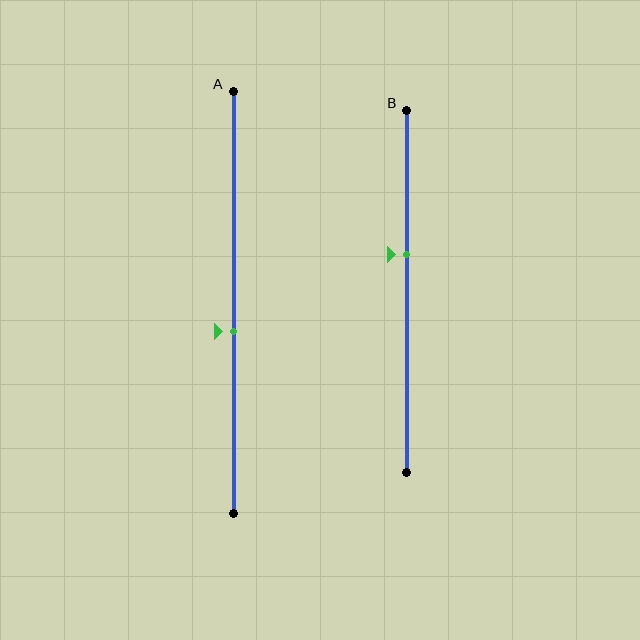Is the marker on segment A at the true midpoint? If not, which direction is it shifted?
No, the marker on segment A is shifted downward by about 7% of the segment length.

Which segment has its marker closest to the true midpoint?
Segment A has its marker closest to the true midpoint.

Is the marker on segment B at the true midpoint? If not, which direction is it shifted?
No, the marker on segment B is shifted upward by about 10% of the segment length.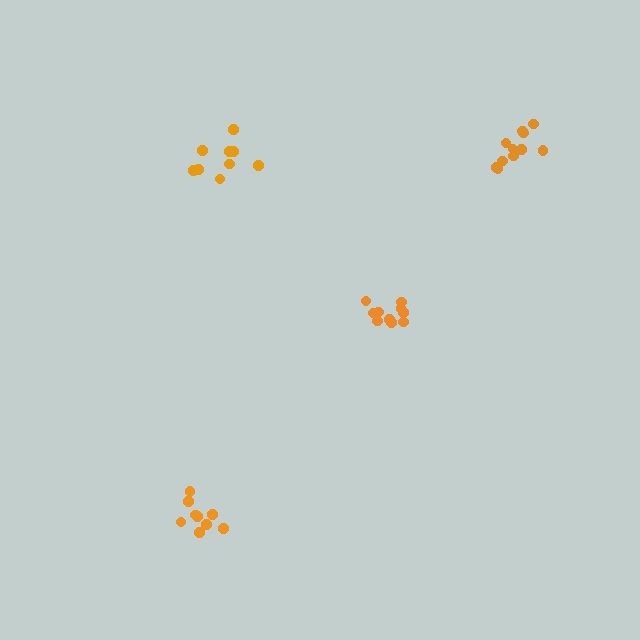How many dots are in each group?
Group 1: 10 dots, Group 2: 9 dots, Group 3: 11 dots, Group 4: 9 dots (39 total).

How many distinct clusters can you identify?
There are 4 distinct clusters.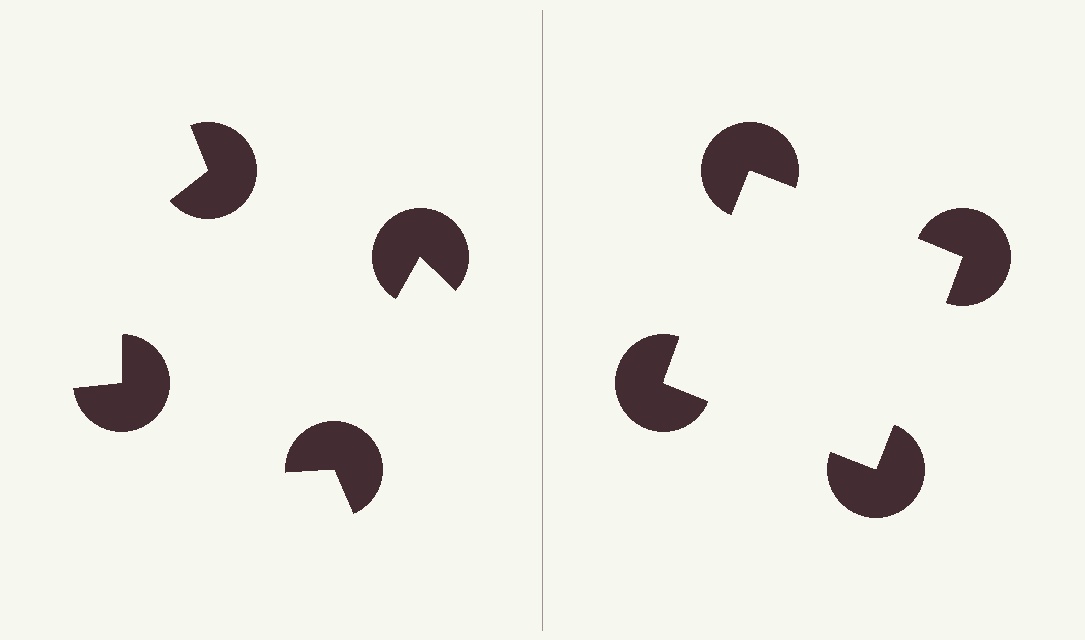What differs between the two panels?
The pac-man discs are positioned identically on both sides; only the wedge orientations differ. On the right they align to a square; on the left they are misaligned.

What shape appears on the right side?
An illusory square.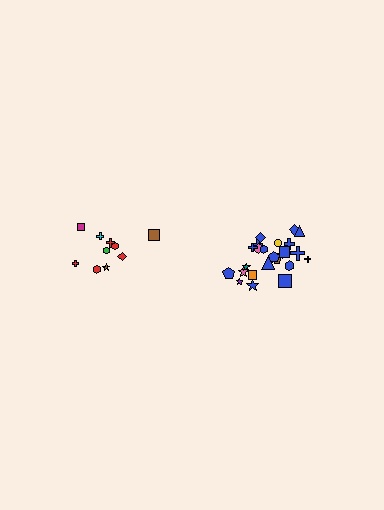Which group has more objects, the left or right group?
The right group.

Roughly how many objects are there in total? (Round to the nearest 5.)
Roughly 35 objects in total.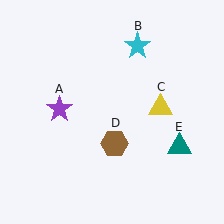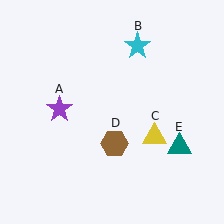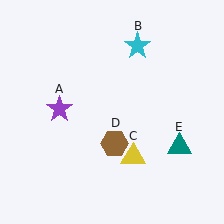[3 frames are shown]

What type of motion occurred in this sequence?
The yellow triangle (object C) rotated clockwise around the center of the scene.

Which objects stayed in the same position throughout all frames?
Purple star (object A) and cyan star (object B) and brown hexagon (object D) and teal triangle (object E) remained stationary.